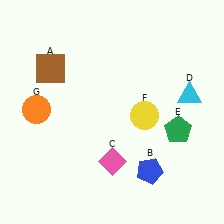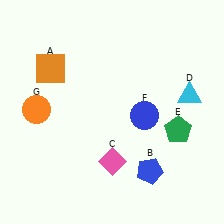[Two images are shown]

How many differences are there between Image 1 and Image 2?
There are 2 differences between the two images.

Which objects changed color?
A changed from brown to orange. F changed from yellow to blue.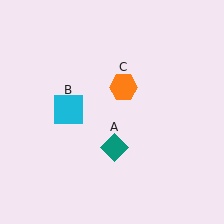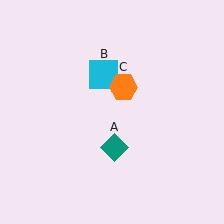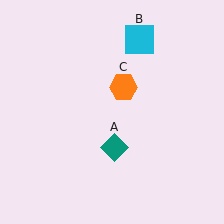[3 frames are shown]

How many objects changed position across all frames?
1 object changed position: cyan square (object B).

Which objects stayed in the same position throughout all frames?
Teal diamond (object A) and orange hexagon (object C) remained stationary.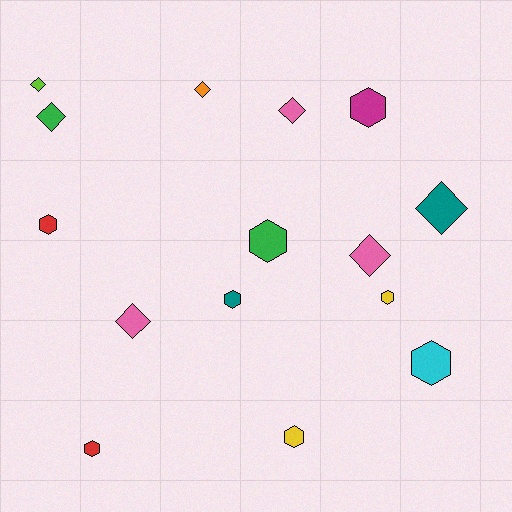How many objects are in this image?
There are 15 objects.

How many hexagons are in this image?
There are 8 hexagons.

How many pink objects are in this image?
There are 3 pink objects.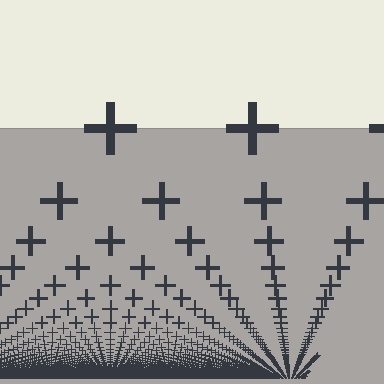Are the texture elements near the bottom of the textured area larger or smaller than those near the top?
Smaller. The gradient is inverted — elements near the bottom are smaller and denser.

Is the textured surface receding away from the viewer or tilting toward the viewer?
The surface appears to tilt toward the viewer. Texture elements get larger and sparser toward the top.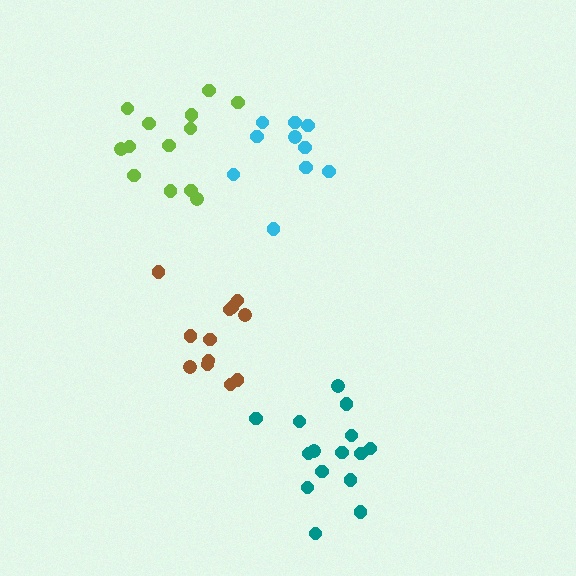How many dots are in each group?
Group 1: 10 dots, Group 2: 15 dots, Group 3: 12 dots, Group 4: 13 dots (50 total).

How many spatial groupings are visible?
There are 4 spatial groupings.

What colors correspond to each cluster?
The clusters are colored: cyan, teal, brown, lime.